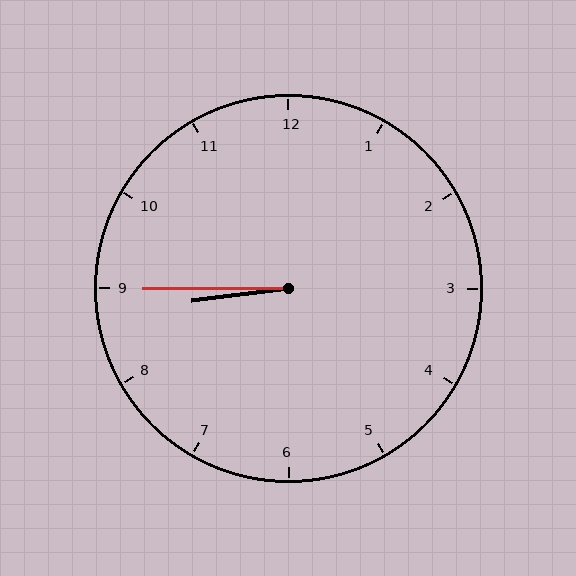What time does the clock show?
8:45.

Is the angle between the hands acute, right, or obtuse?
It is acute.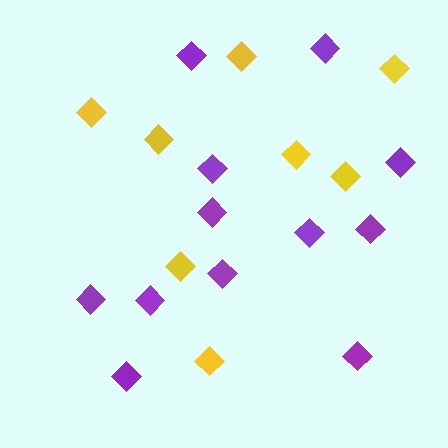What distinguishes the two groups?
There are 2 groups: one group of yellow diamonds (8) and one group of purple diamonds (12).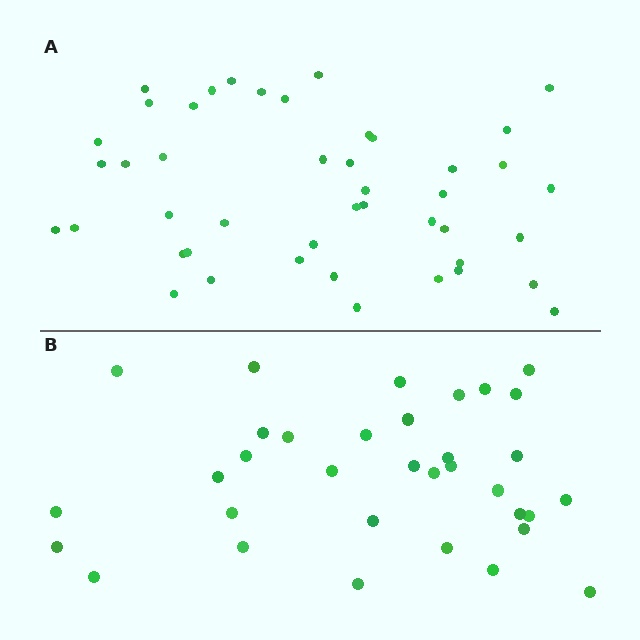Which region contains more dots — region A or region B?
Region A (the top region) has more dots.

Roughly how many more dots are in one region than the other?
Region A has roughly 12 or so more dots than region B.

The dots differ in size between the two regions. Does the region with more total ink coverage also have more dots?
No. Region B has more total ink coverage because its dots are larger, but region A actually contains more individual dots. Total area can be misleading — the number of items is what matters here.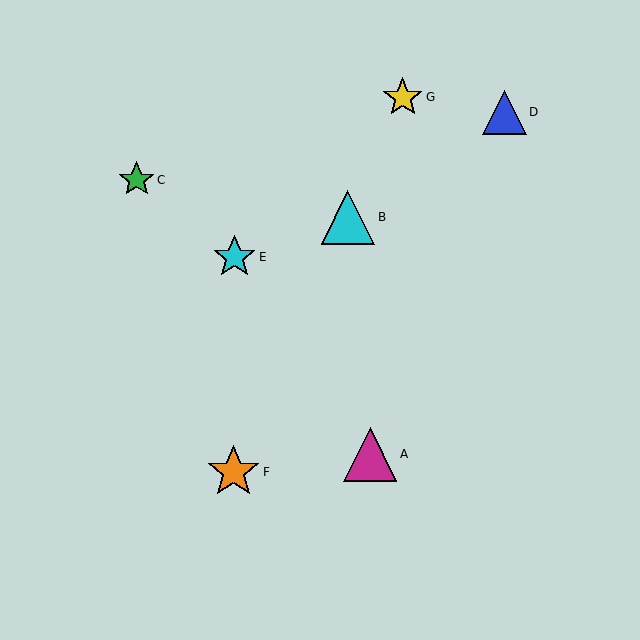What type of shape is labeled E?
Shape E is a cyan star.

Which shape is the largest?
The cyan triangle (labeled B) is the largest.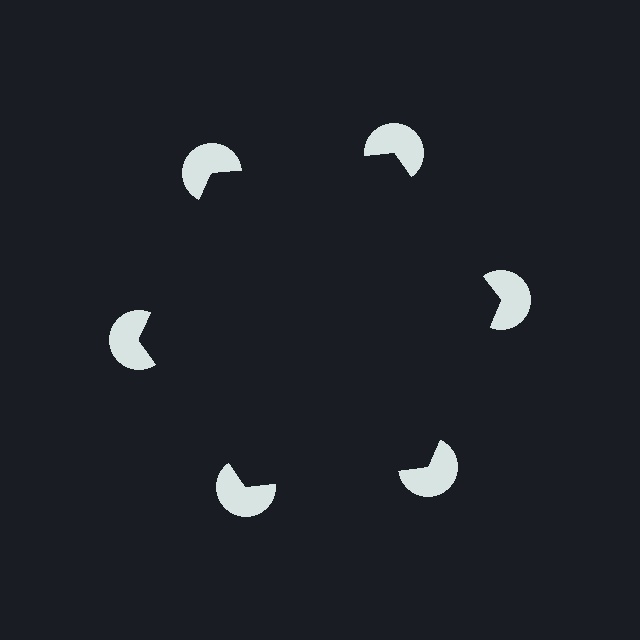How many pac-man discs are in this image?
There are 6 — one at each vertex of the illusory hexagon.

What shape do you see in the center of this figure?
An illusory hexagon — its edges are inferred from the aligned wedge cuts in the pac-man discs, not physically drawn.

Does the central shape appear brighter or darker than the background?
It typically appears slightly darker than the background, even though no actual brightness change is drawn.